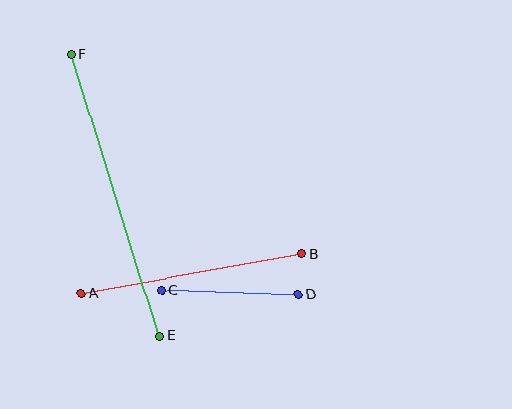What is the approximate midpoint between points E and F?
The midpoint is at approximately (116, 195) pixels.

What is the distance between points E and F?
The distance is approximately 295 pixels.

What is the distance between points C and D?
The distance is approximately 137 pixels.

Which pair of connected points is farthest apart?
Points E and F are farthest apart.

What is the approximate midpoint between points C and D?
The midpoint is at approximately (230, 292) pixels.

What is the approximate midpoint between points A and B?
The midpoint is at approximately (192, 273) pixels.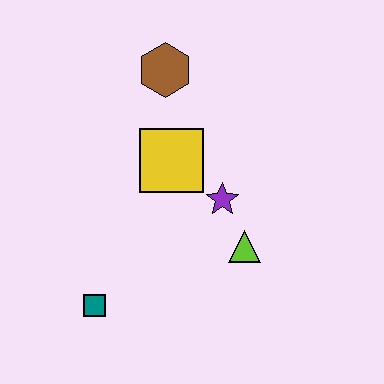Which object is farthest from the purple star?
The teal square is farthest from the purple star.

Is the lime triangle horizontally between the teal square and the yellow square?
No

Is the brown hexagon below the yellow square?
No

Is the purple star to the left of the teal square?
No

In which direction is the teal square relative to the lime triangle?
The teal square is to the left of the lime triangle.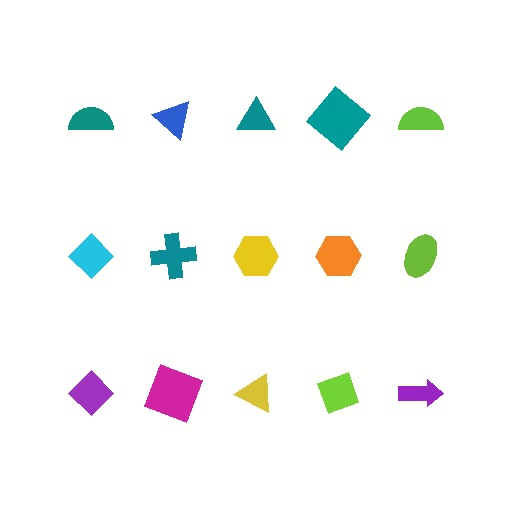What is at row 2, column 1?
A cyan diamond.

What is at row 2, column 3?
A yellow hexagon.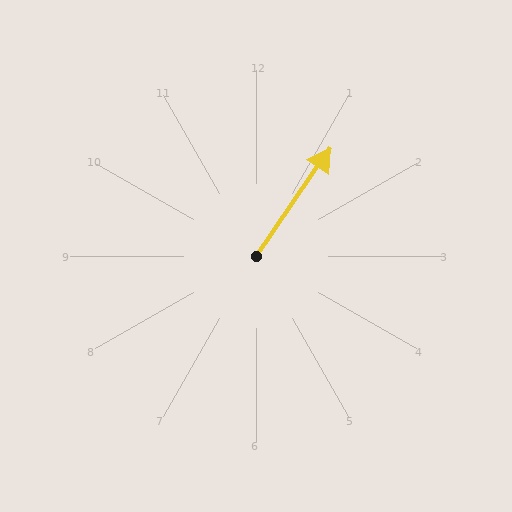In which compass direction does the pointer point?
Northeast.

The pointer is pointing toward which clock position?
Roughly 1 o'clock.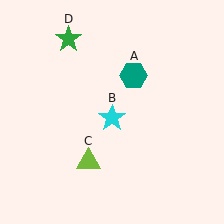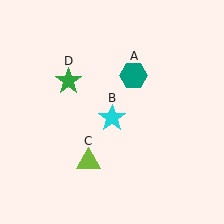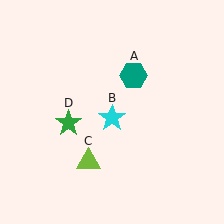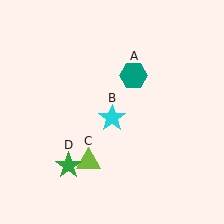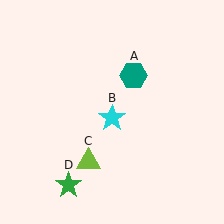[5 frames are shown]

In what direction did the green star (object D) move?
The green star (object D) moved down.